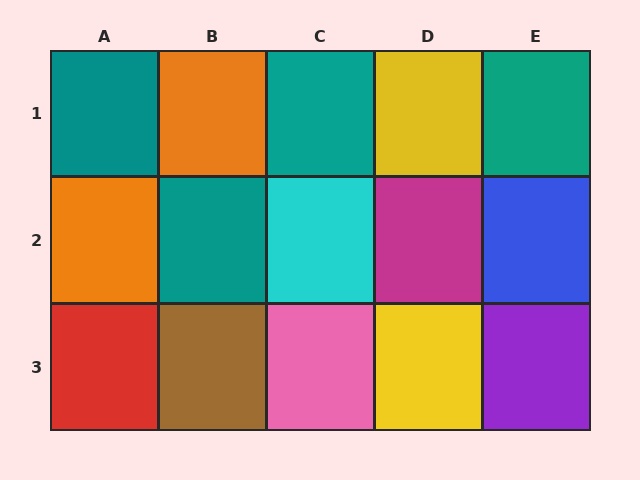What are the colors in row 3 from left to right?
Red, brown, pink, yellow, purple.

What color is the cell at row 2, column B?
Teal.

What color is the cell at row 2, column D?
Magenta.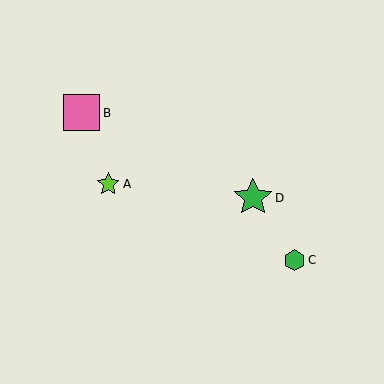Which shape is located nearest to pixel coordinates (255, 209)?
The green star (labeled D) at (253, 198) is nearest to that location.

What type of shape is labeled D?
Shape D is a green star.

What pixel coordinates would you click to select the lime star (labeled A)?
Click at (108, 184) to select the lime star A.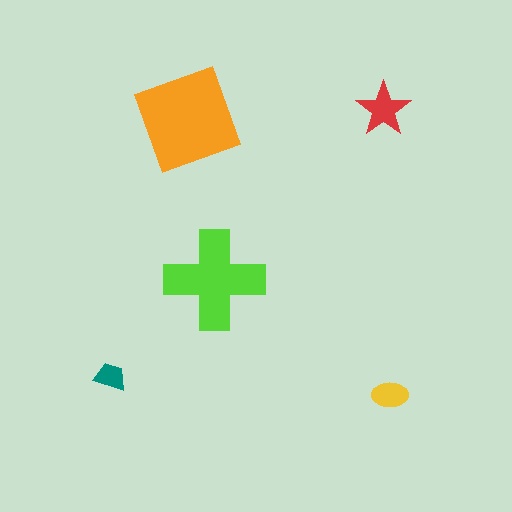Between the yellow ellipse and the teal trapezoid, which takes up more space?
The yellow ellipse.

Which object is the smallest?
The teal trapezoid.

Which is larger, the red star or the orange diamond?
The orange diamond.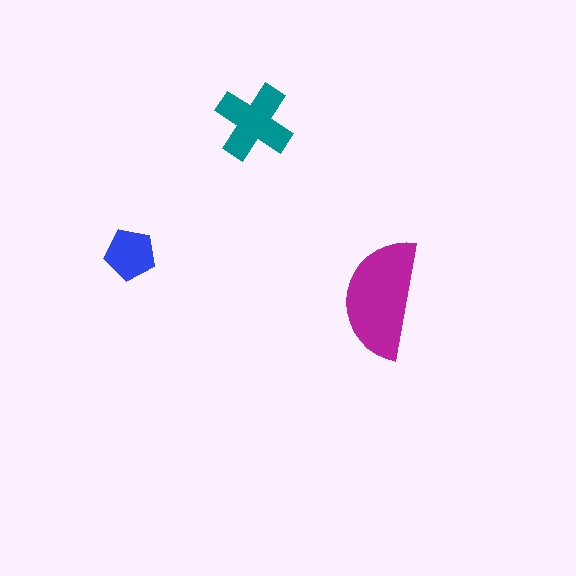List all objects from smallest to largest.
The blue pentagon, the teal cross, the magenta semicircle.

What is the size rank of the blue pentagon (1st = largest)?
3rd.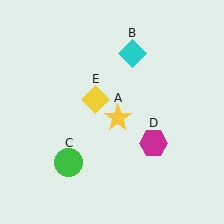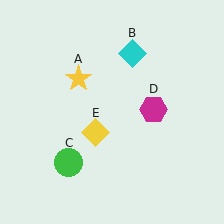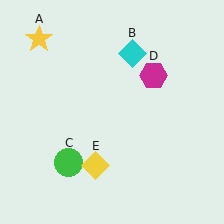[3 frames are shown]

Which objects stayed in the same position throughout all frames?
Cyan diamond (object B) and green circle (object C) remained stationary.